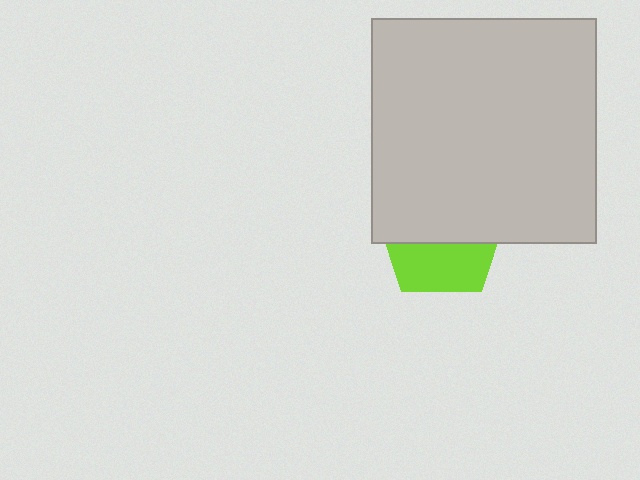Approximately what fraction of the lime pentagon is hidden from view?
Roughly 58% of the lime pentagon is hidden behind the light gray square.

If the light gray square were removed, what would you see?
You would see the complete lime pentagon.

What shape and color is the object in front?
The object in front is a light gray square.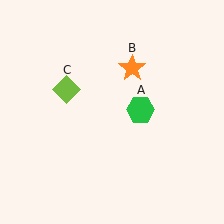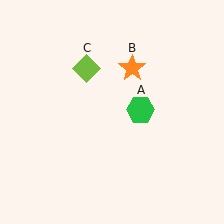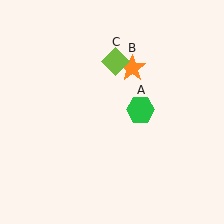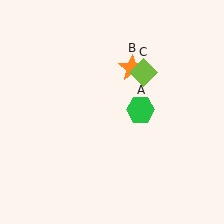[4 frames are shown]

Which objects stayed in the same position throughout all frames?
Green hexagon (object A) and orange star (object B) remained stationary.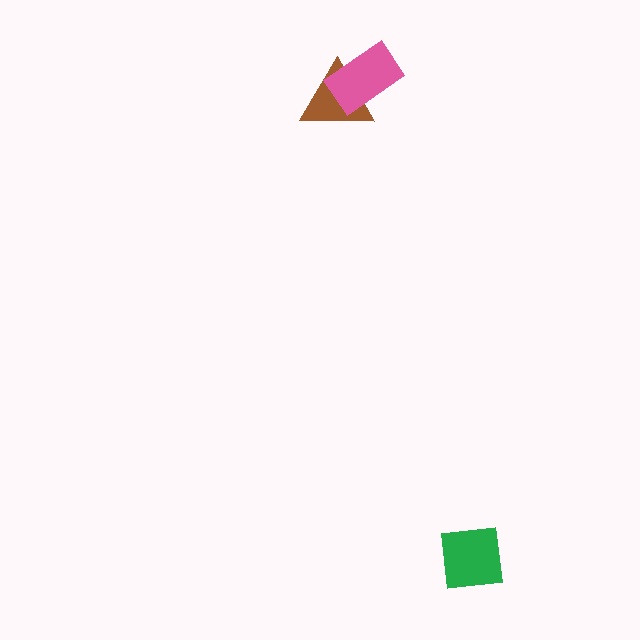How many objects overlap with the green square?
0 objects overlap with the green square.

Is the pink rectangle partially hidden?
No, no other shape covers it.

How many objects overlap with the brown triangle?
1 object overlaps with the brown triangle.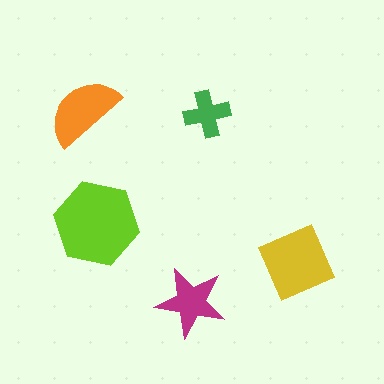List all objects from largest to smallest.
The lime hexagon, the yellow square, the orange semicircle, the magenta star, the green cross.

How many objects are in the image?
There are 5 objects in the image.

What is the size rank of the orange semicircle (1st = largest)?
3rd.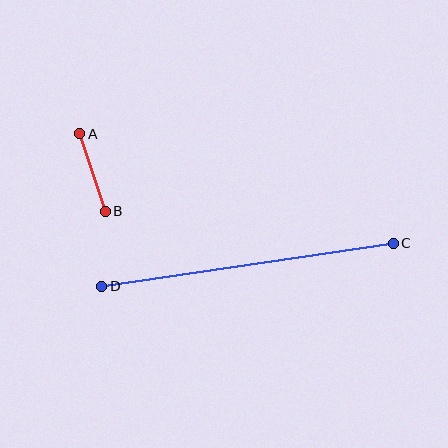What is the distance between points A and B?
The distance is approximately 82 pixels.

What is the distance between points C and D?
The distance is approximately 294 pixels.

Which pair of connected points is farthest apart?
Points C and D are farthest apart.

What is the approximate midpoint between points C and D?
The midpoint is at approximately (248, 265) pixels.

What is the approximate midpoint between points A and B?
The midpoint is at approximately (93, 173) pixels.